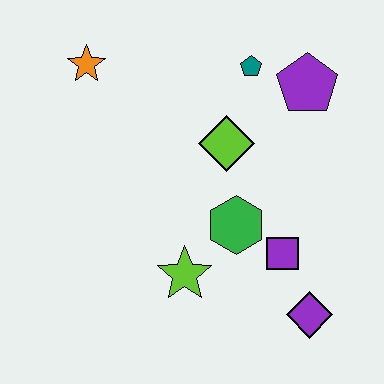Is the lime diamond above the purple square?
Yes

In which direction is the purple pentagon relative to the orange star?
The purple pentagon is to the right of the orange star.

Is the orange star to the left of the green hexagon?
Yes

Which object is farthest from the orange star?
The purple diamond is farthest from the orange star.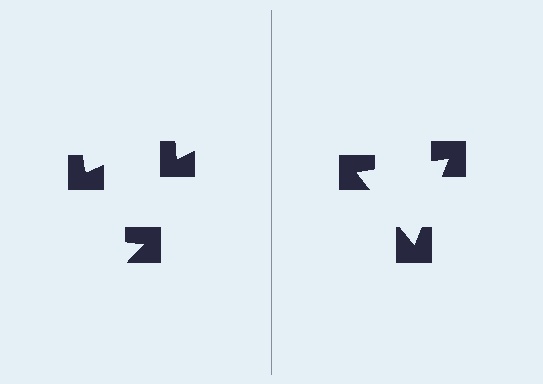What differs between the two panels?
The notched squares are positioned identically on both sides; only the wedge orientations differ. On the right they align to a triangle; on the left they are misaligned.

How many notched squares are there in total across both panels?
6 — 3 on each side.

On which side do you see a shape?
An illusory triangle appears on the right side. On the left side the wedge cuts are rotated, so no coherent shape forms.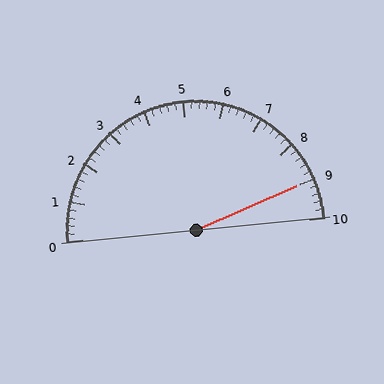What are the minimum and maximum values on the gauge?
The gauge ranges from 0 to 10.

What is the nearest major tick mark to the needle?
The nearest major tick mark is 9.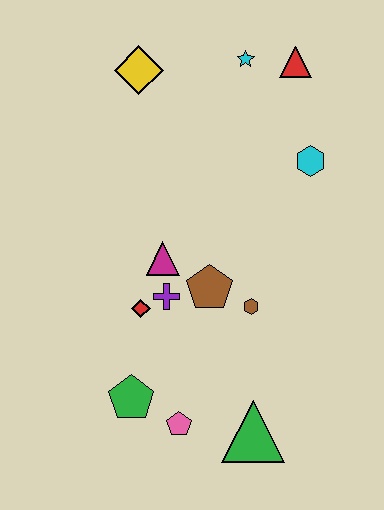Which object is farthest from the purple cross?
The red triangle is farthest from the purple cross.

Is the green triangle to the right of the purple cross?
Yes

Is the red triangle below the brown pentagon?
No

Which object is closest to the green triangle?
The pink pentagon is closest to the green triangle.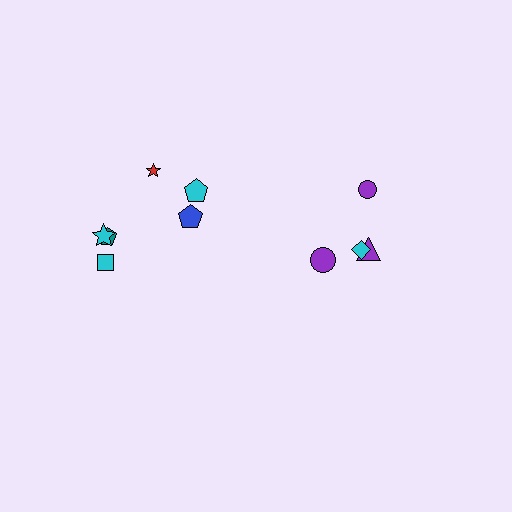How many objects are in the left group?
There are 6 objects.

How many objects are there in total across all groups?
There are 10 objects.